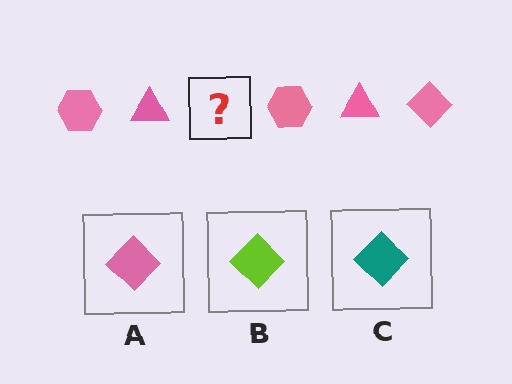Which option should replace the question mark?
Option A.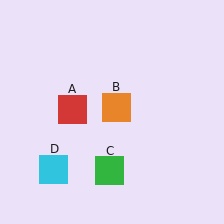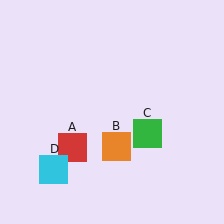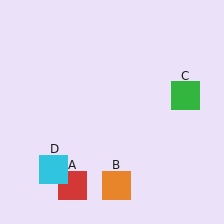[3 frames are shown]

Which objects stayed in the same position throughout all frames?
Cyan square (object D) remained stationary.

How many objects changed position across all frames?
3 objects changed position: red square (object A), orange square (object B), green square (object C).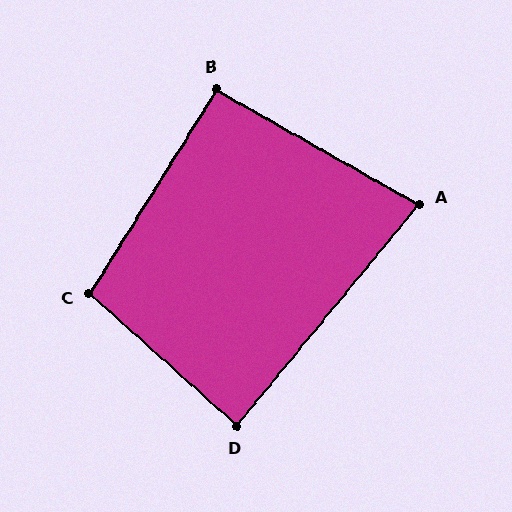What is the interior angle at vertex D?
Approximately 88 degrees (approximately right).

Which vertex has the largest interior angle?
C, at approximately 100 degrees.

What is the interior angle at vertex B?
Approximately 92 degrees (approximately right).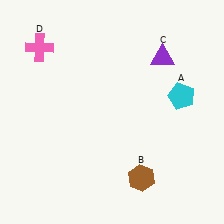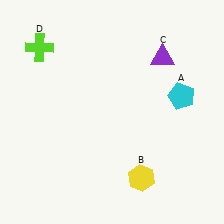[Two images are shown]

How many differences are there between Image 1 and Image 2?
There are 2 differences between the two images.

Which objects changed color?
B changed from brown to yellow. D changed from pink to lime.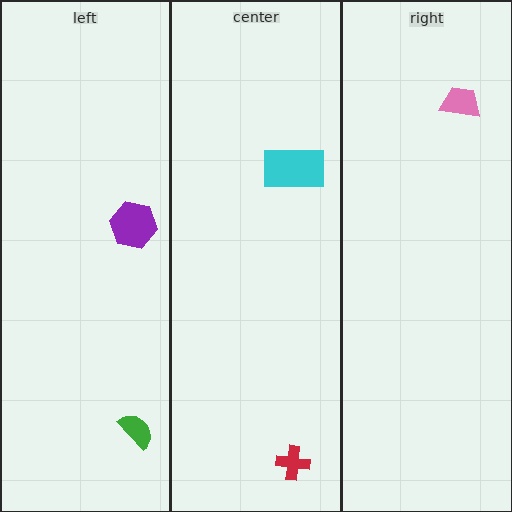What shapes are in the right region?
The pink trapezoid.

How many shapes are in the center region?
2.